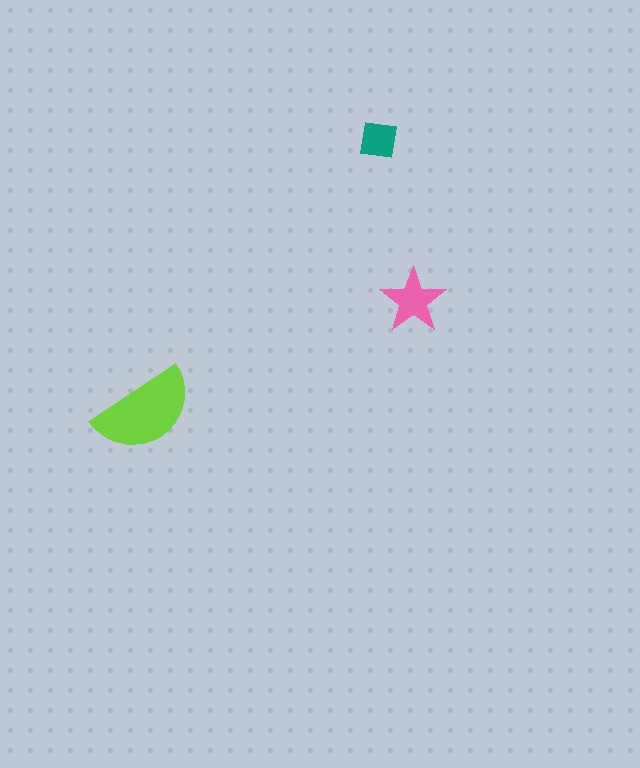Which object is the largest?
The lime semicircle.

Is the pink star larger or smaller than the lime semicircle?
Smaller.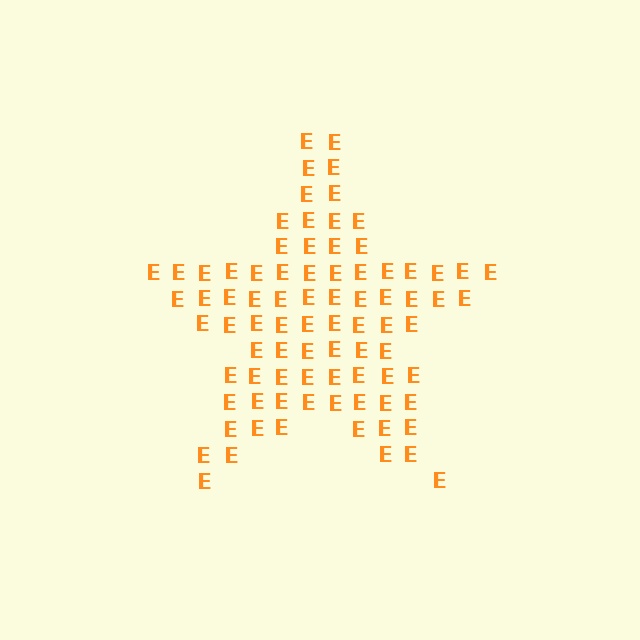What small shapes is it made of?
It is made of small letter E's.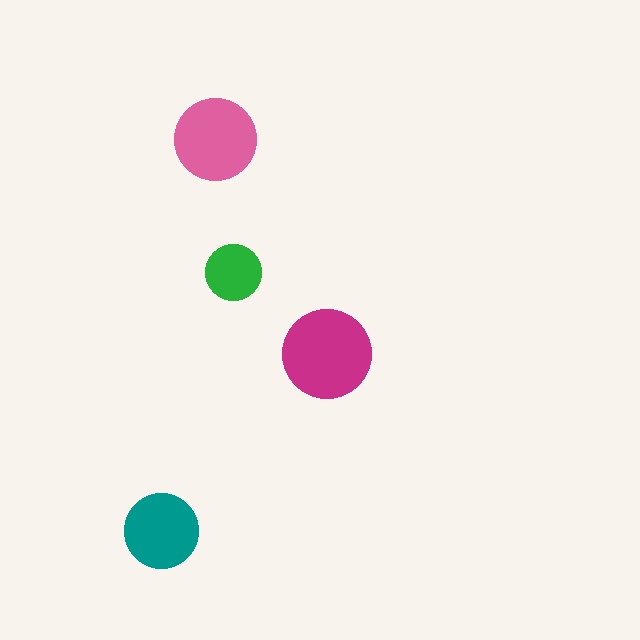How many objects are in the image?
There are 4 objects in the image.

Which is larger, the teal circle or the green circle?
The teal one.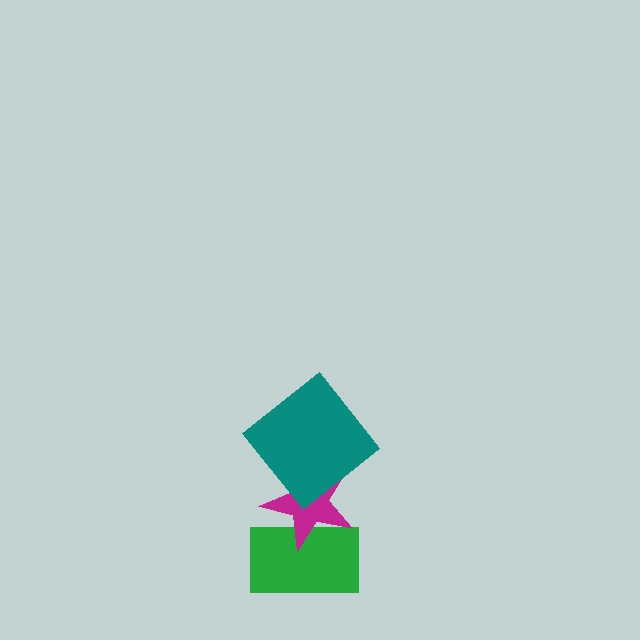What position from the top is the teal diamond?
The teal diamond is 1st from the top.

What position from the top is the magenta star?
The magenta star is 2nd from the top.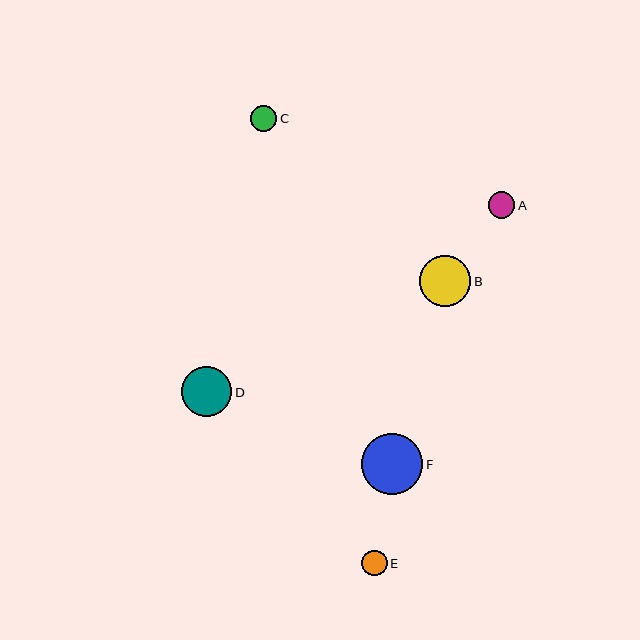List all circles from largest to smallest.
From largest to smallest: F, B, D, A, C, E.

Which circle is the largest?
Circle F is the largest with a size of approximately 61 pixels.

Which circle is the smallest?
Circle E is the smallest with a size of approximately 26 pixels.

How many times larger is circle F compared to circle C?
Circle F is approximately 2.3 times the size of circle C.